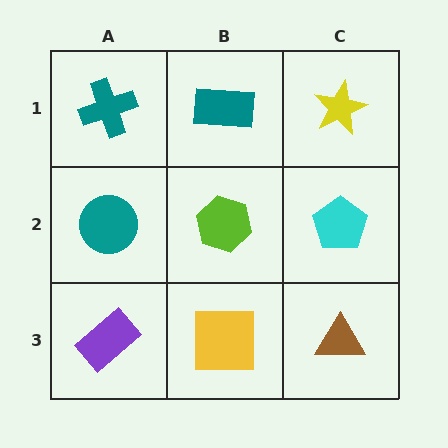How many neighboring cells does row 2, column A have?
3.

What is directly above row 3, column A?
A teal circle.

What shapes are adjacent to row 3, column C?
A cyan pentagon (row 2, column C), a yellow square (row 3, column B).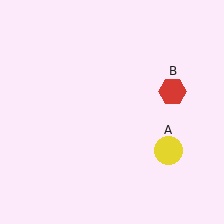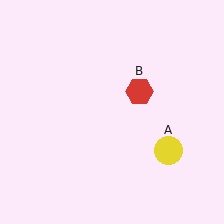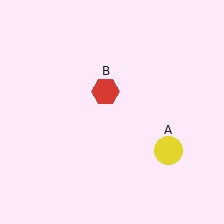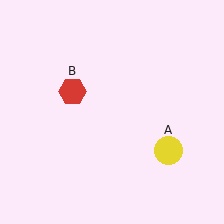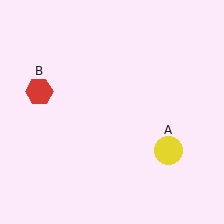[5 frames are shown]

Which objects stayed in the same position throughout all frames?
Yellow circle (object A) remained stationary.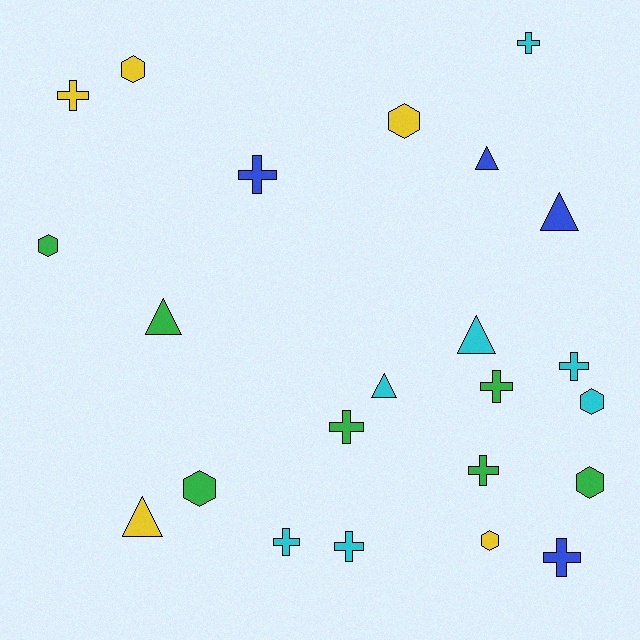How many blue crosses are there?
There are 2 blue crosses.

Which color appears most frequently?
Cyan, with 7 objects.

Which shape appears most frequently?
Cross, with 10 objects.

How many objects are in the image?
There are 23 objects.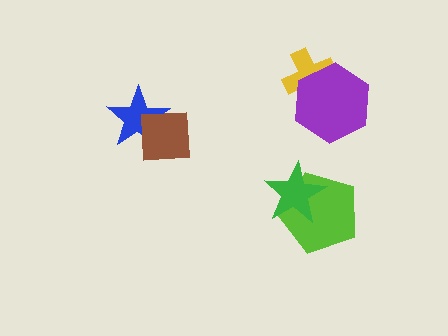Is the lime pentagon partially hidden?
Yes, it is partially covered by another shape.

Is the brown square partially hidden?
No, no other shape covers it.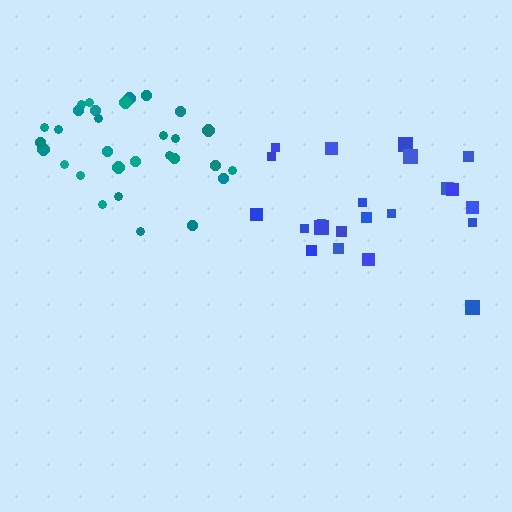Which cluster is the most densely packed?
Teal.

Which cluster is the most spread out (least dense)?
Blue.